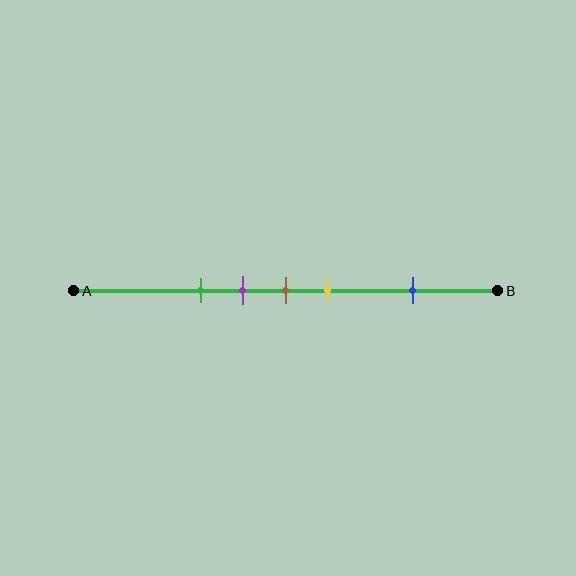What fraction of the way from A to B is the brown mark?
The brown mark is approximately 50% (0.5) of the way from A to B.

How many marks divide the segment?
There are 5 marks dividing the segment.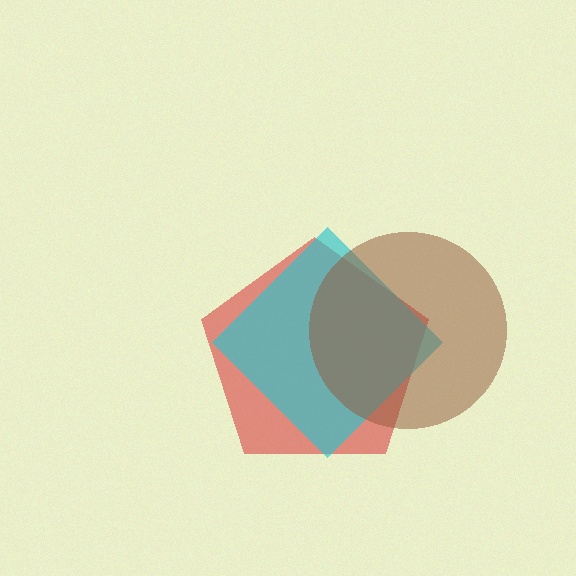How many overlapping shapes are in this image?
There are 3 overlapping shapes in the image.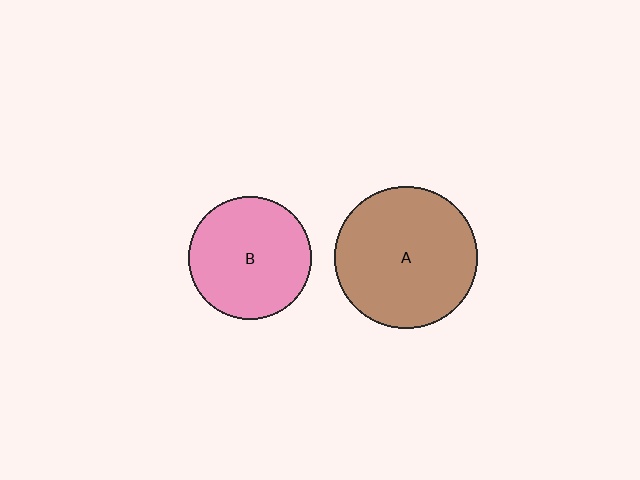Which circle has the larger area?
Circle A (brown).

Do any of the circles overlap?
No, none of the circles overlap.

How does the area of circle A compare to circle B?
Approximately 1.3 times.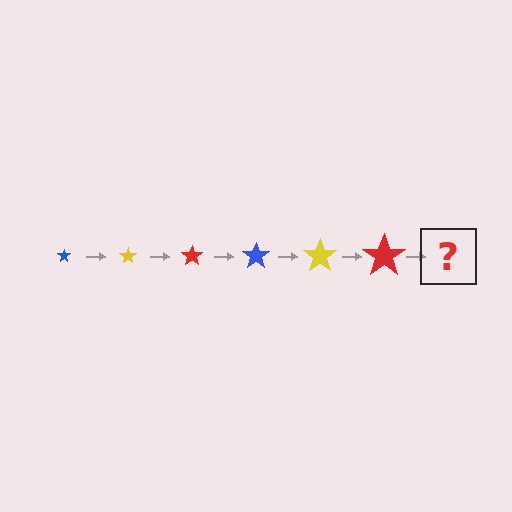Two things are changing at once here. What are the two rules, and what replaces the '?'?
The two rules are that the star grows larger each step and the color cycles through blue, yellow, and red. The '?' should be a blue star, larger than the previous one.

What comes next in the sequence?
The next element should be a blue star, larger than the previous one.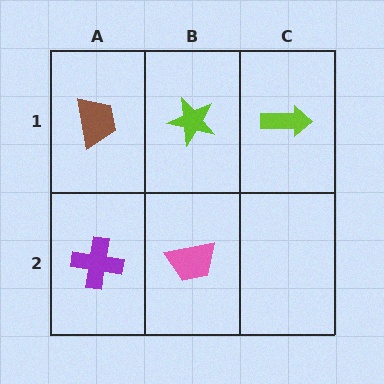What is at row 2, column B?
A pink trapezoid.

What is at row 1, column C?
A lime arrow.